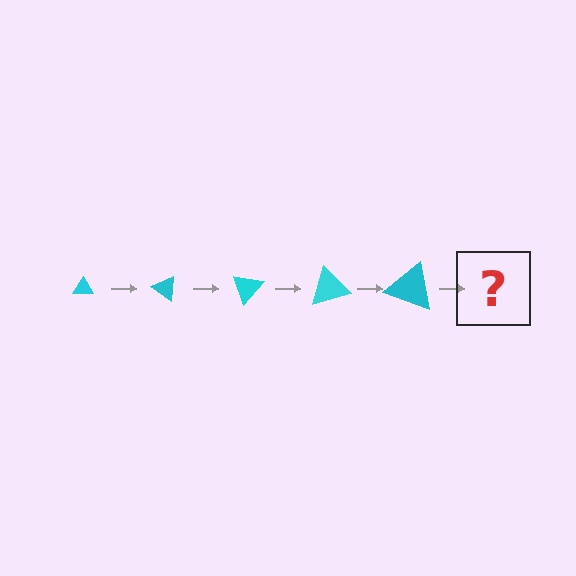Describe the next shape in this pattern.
It should be a triangle, larger than the previous one and rotated 175 degrees from the start.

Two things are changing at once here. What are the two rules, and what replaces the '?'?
The two rules are that the triangle grows larger each step and it rotates 35 degrees each step. The '?' should be a triangle, larger than the previous one and rotated 175 degrees from the start.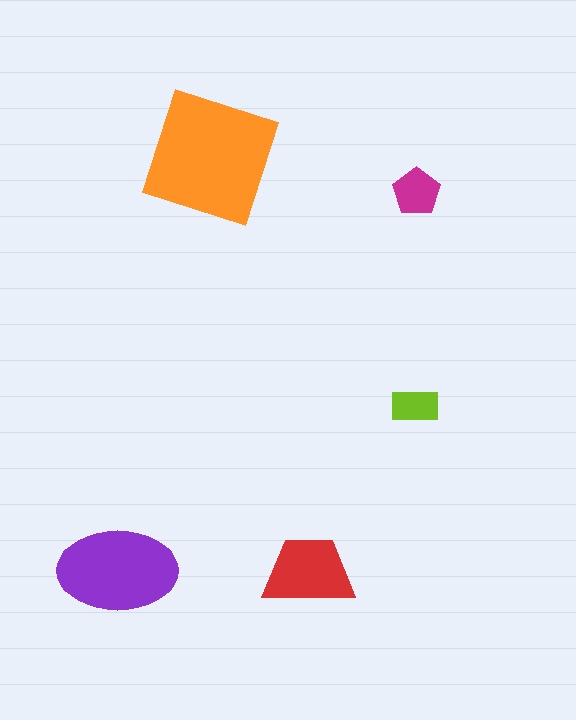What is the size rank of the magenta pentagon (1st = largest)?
4th.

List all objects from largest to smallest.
The orange square, the purple ellipse, the red trapezoid, the magenta pentagon, the lime rectangle.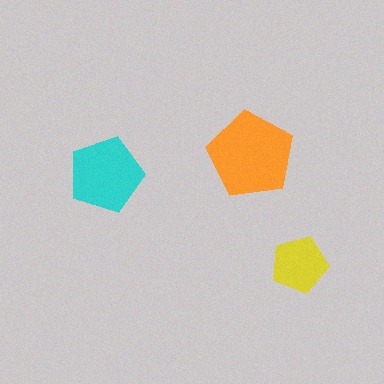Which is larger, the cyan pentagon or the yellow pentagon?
The cyan one.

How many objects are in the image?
There are 3 objects in the image.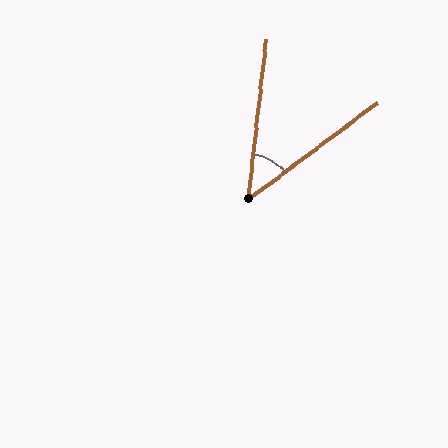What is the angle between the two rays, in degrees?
Approximately 47 degrees.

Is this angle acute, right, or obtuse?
It is acute.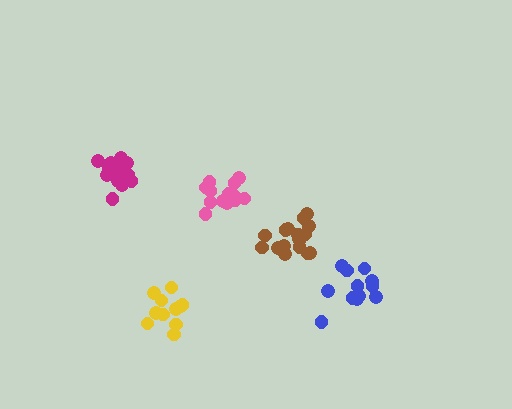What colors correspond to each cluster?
The clusters are colored: blue, brown, yellow, magenta, pink.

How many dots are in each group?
Group 1: 12 dots, Group 2: 17 dots, Group 3: 11 dots, Group 4: 16 dots, Group 5: 14 dots (70 total).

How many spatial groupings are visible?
There are 5 spatial groupings.